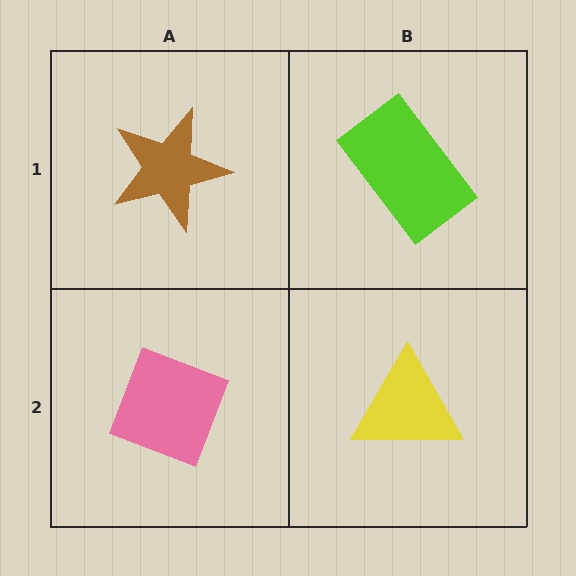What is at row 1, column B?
A lime rectangle.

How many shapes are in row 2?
2 shapes.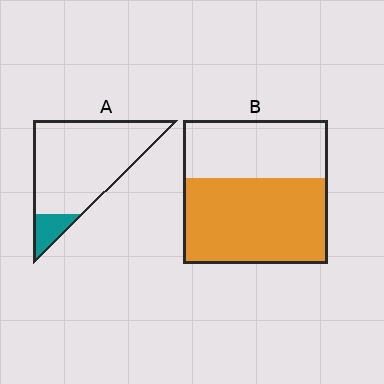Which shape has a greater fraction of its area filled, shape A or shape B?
Shape B.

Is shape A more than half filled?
No.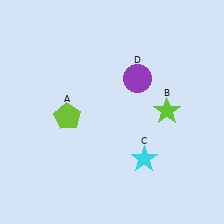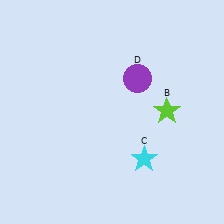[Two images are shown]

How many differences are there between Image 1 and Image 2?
There is 1 difference between the two images.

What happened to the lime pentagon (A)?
The lime pentagon (A) was removed in Image 2. It was in the bottom-left area of Image 1.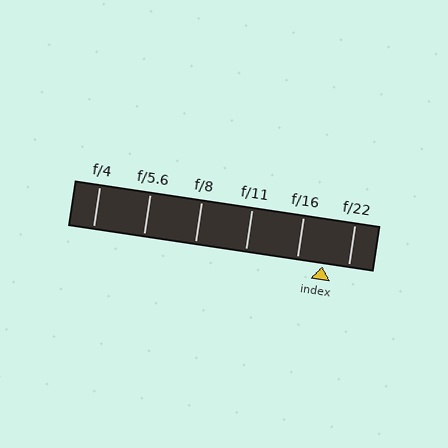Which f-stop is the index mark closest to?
The index mark is closest to f/22.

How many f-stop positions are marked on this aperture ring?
There are 6 f-stop positions marked.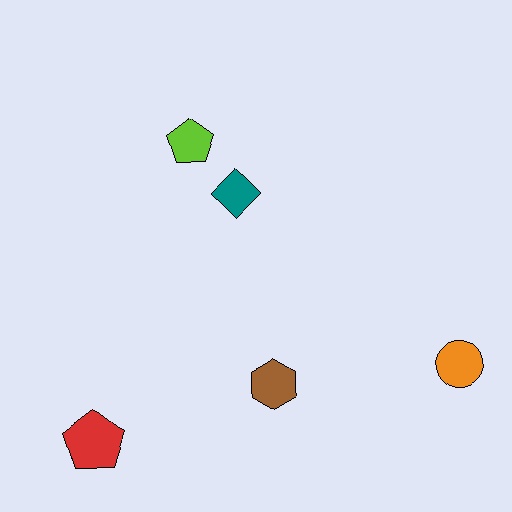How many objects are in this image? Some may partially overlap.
There are 5 objects.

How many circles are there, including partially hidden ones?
There is 1 circle.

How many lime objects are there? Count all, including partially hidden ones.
There is 1 lime object.